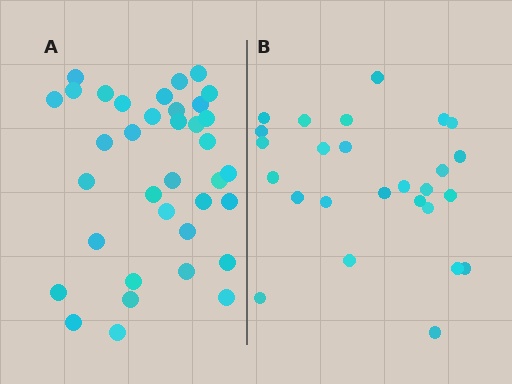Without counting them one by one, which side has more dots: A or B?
Region A (the left region) has more dots.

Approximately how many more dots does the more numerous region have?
Region A has roughly 10 or so more dots than region B.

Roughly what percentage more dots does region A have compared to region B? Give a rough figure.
About 40% more.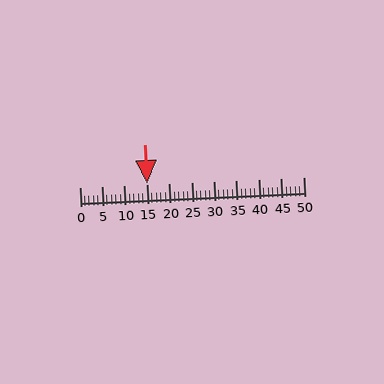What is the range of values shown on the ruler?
The ruler shows values from 0 to 50.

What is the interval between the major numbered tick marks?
The major tick marks are spaced 5 units apart.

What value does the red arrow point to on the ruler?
The red arrow points to approximately 15.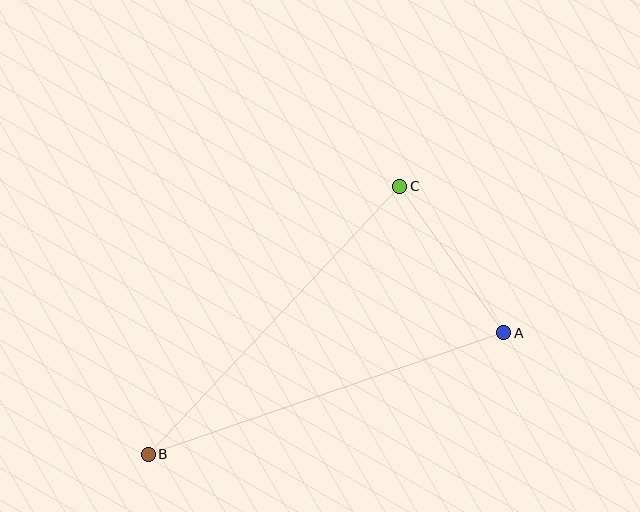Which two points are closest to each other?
Points A and C are closest to each other.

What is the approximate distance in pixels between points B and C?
The distance between B and C is approximately 367 pixels.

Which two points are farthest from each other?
Points A and B are farthest from each other.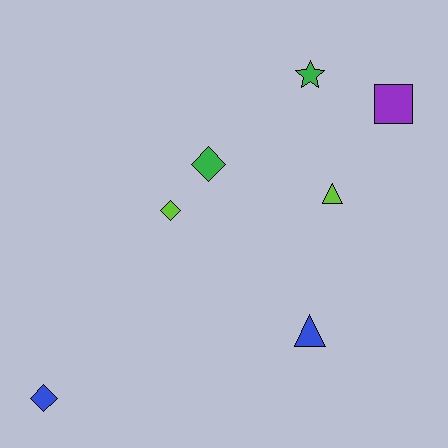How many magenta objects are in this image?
There are no magenta objects.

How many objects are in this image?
There are 7 objects.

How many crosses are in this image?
There are no crosses.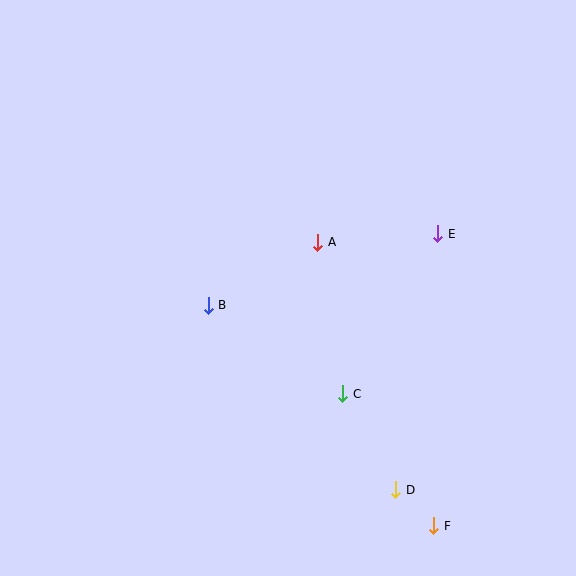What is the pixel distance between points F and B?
The distance between F and B is 315 pixels.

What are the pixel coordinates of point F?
Point F is at (434, 526).